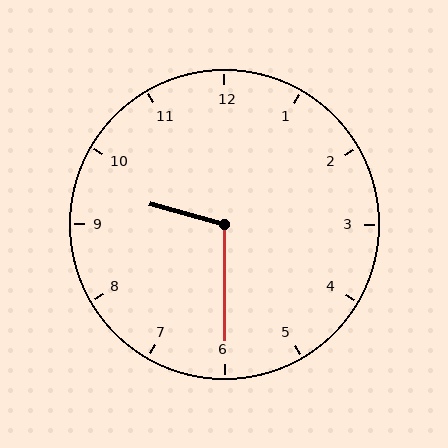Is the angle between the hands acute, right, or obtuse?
It is obtuse.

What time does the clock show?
9:30.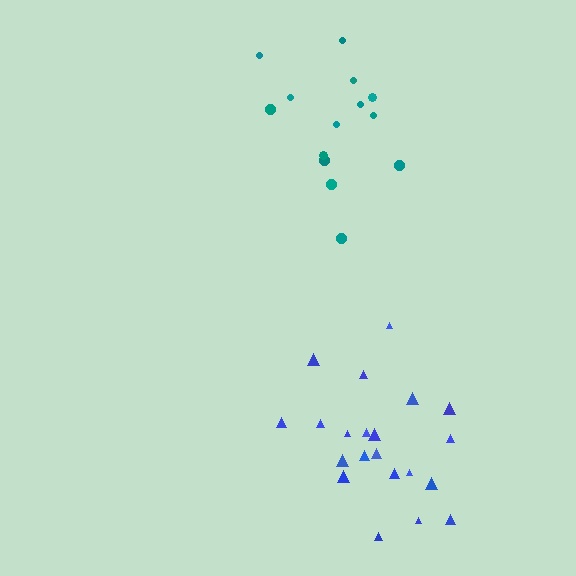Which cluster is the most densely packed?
Blue.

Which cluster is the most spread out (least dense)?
Teal.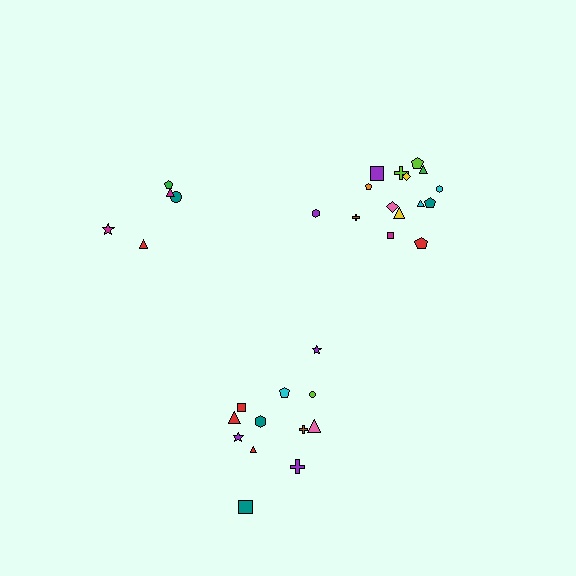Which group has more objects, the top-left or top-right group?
The top-right group.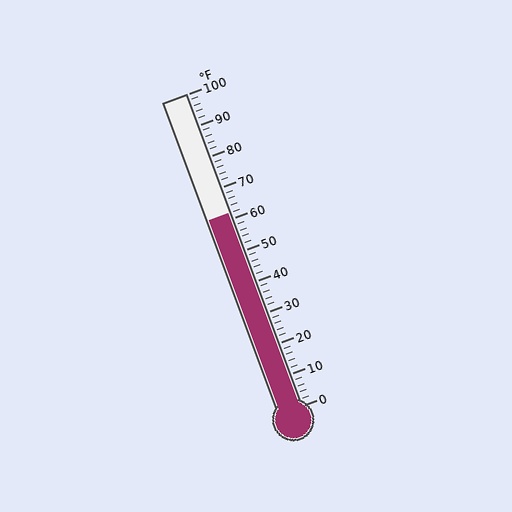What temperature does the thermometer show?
The thermometer shows approximately 62°F.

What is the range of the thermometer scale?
The thermometer scale ranges from 0°F to 100°F.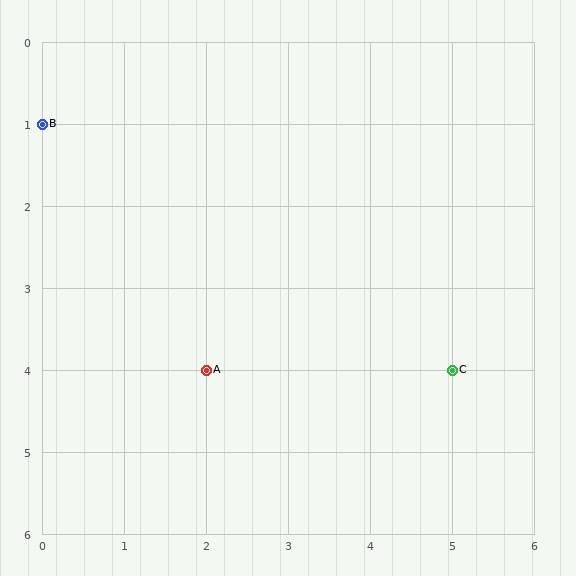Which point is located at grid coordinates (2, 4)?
Point A is at (2, 4).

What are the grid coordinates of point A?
Point A is at grid coordinates (2, 4).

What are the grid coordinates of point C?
Point C is at grid coordinates (5, 4).